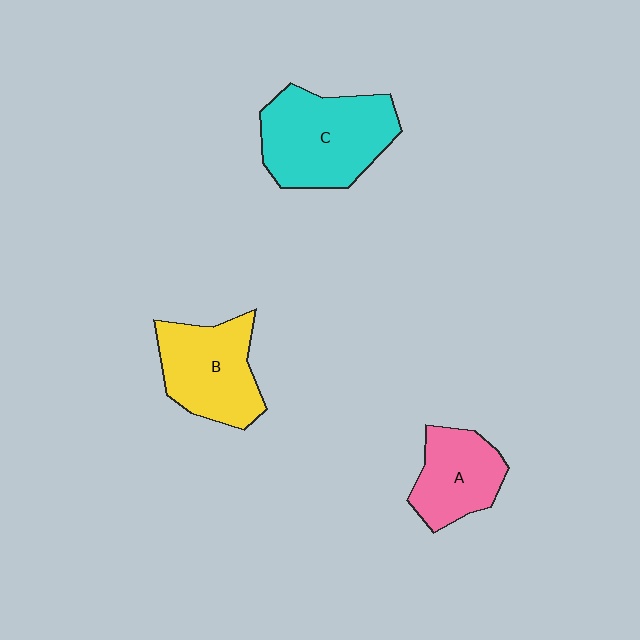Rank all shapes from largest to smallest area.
From largest to smallest: C (cyan), B (yellow), A (pink).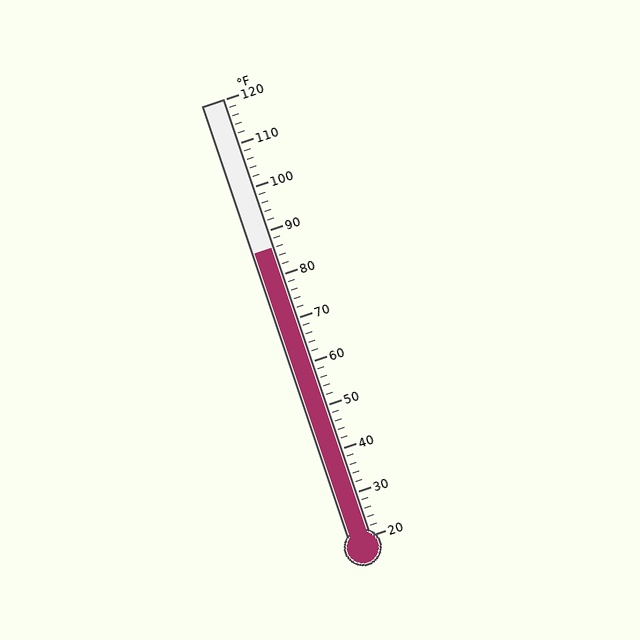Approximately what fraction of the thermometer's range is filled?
The thermometer is filled to approximately 65% of its range.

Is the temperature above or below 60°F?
The temperature is above 60°F.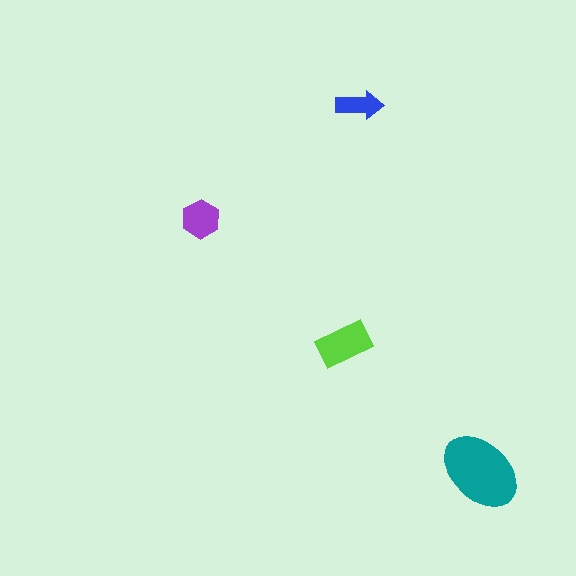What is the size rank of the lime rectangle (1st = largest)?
2nd.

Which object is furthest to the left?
The purple hexagon is leftmost.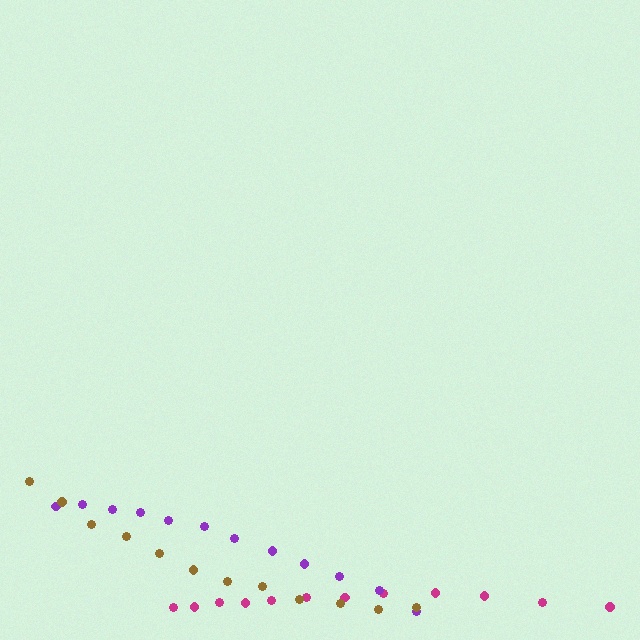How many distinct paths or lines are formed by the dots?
There are 3 distinct paths.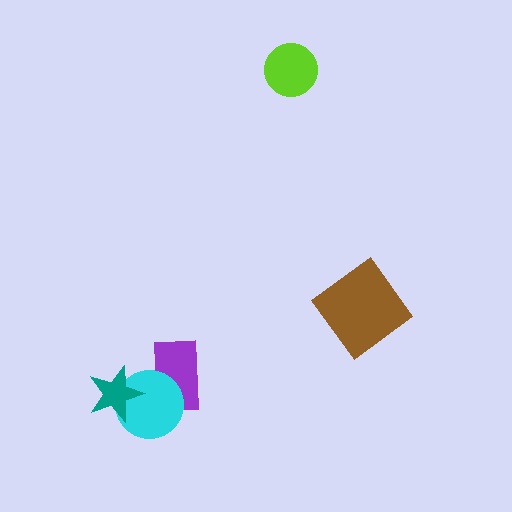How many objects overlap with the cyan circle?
2 objects overlap with the cyan circle.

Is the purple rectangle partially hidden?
Yes, it is partially covered by another shape.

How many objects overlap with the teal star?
1 object overlaps with the teal star.